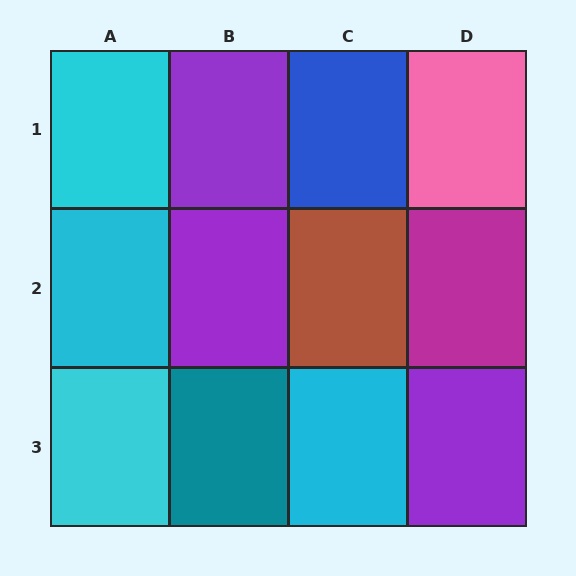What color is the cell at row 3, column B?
Teal.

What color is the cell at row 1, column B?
Purple.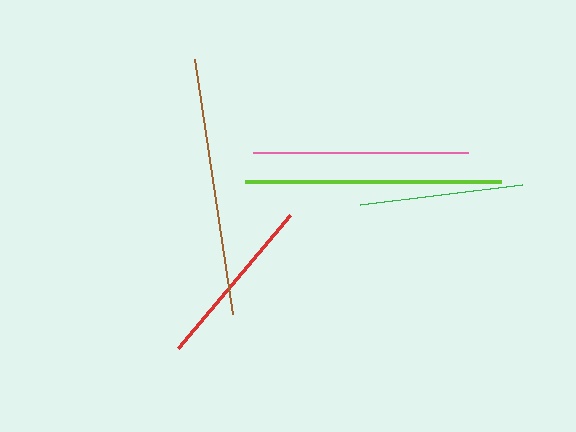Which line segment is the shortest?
The green line is the shortest at approximately 164 pixels.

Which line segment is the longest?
The brown line is the longest at approximately 258 pixels.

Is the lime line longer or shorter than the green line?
The lime line is longer than the green line.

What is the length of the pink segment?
The pink segment is approximately 214 pixels long.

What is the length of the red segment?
The red segment is approximately 174 pixels long.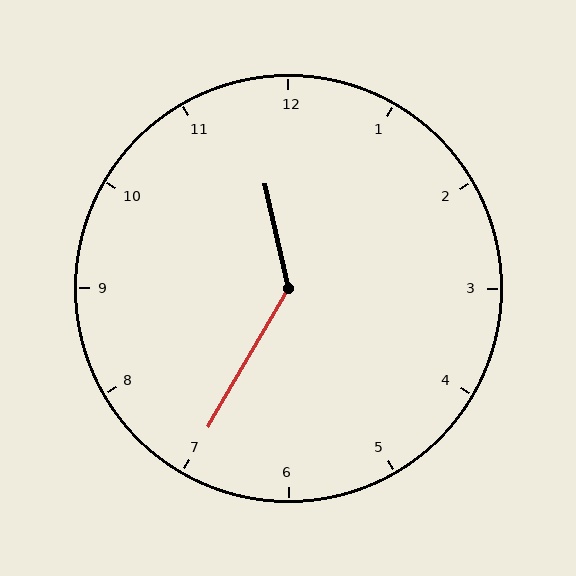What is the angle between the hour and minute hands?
Approximately 138 degrees.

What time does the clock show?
11:35.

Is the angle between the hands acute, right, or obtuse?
It is obtuse.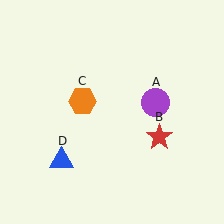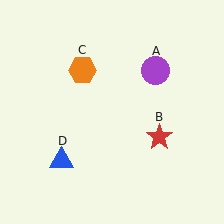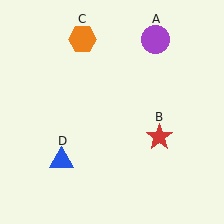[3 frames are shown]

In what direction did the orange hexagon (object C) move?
The orange hexagon (object C) moved up.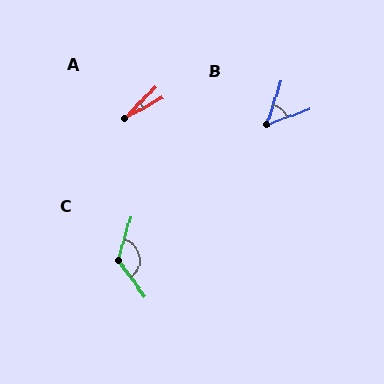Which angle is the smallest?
A, at approximately 17 degrees.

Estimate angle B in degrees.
Approximately 52 degrees.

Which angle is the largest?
C, at approximately 127 degrees.